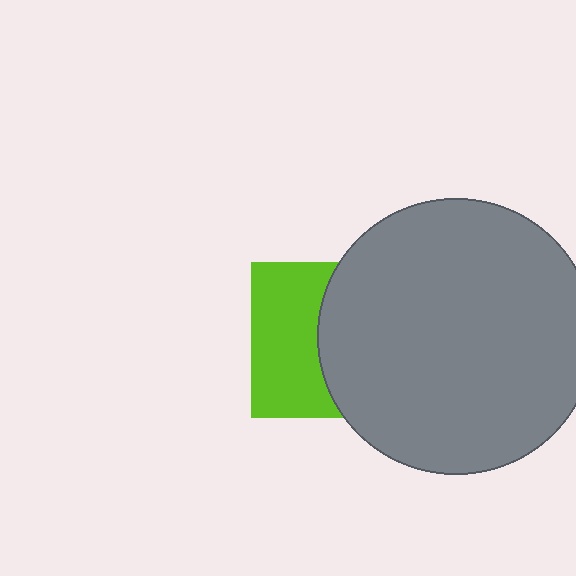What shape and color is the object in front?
The object in front is a gray circle.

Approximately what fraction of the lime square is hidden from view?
Roughly 52% of the lime square is hidden behind the gray circle.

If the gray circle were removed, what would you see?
You would see the complete lime square.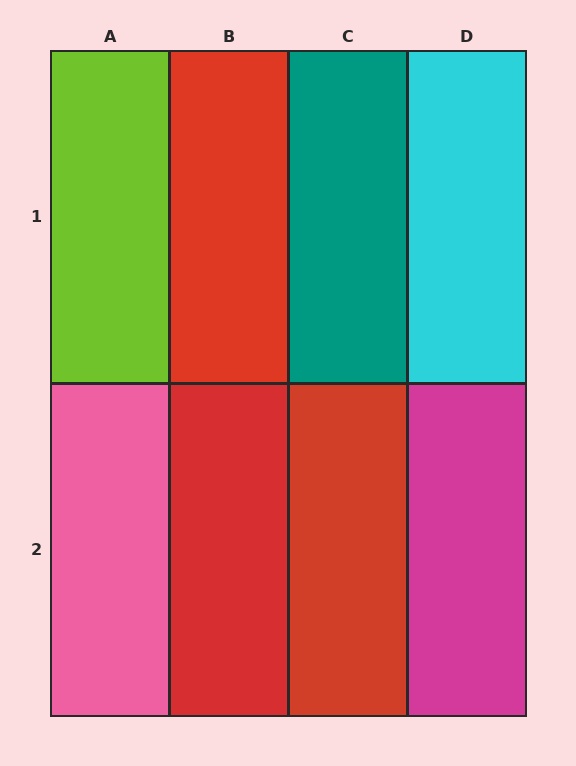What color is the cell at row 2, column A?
Pink.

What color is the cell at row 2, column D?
Magenta.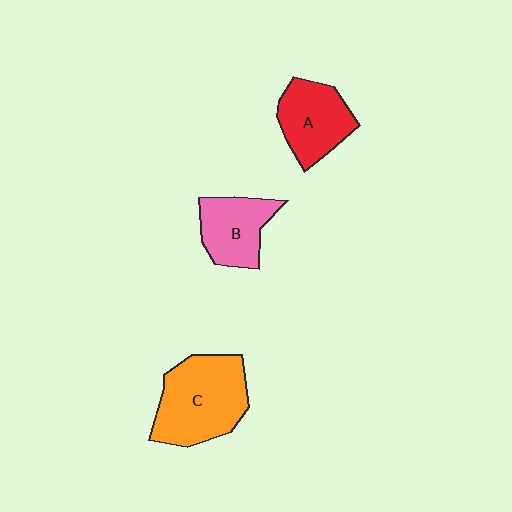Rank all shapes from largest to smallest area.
From largest to smallest: C (orange), A (red), B (pink).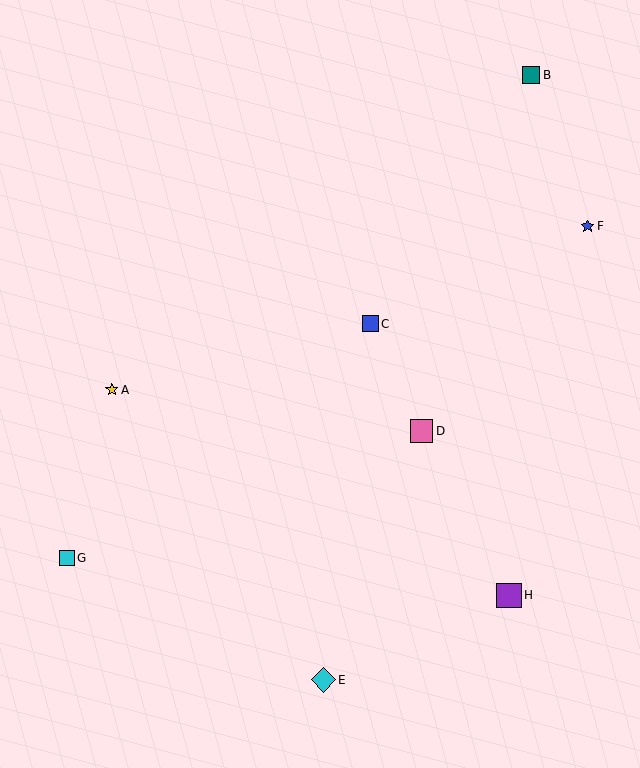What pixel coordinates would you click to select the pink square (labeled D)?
Click at (422, 431) to select the pink square D.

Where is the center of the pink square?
The center of the pink square is at (422, 431).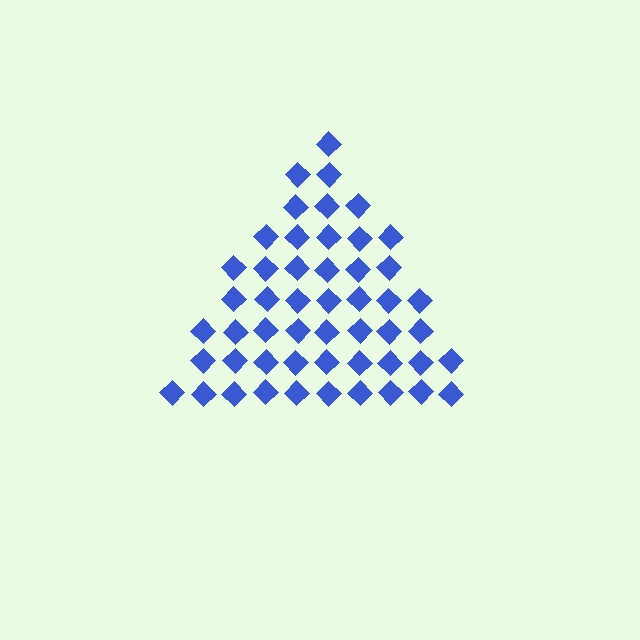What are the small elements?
The small elements are diamonds.